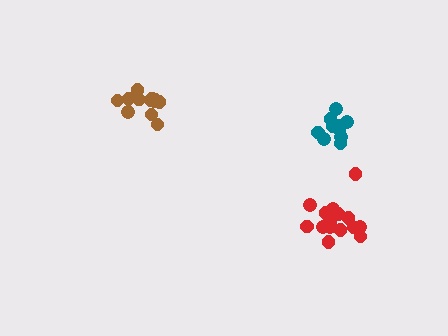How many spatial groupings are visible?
There are 3 spatial groupings.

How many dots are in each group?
Group 1: 12 dots, Group 2: 10 dots, Group 3: 15 dots (37 total).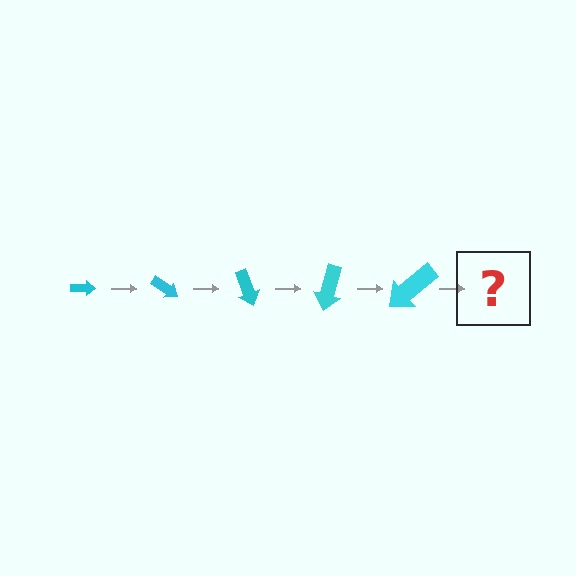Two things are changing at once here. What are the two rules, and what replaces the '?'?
The two rules are that the arrow grows larger each step and it rotates 35 degrees each step. The '?' should be an arrow, larger than the previous one and rotated 175 degrees from the start.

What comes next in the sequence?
The next element should be an arrow, larger than the previous one and rotated 175 degrees from the start.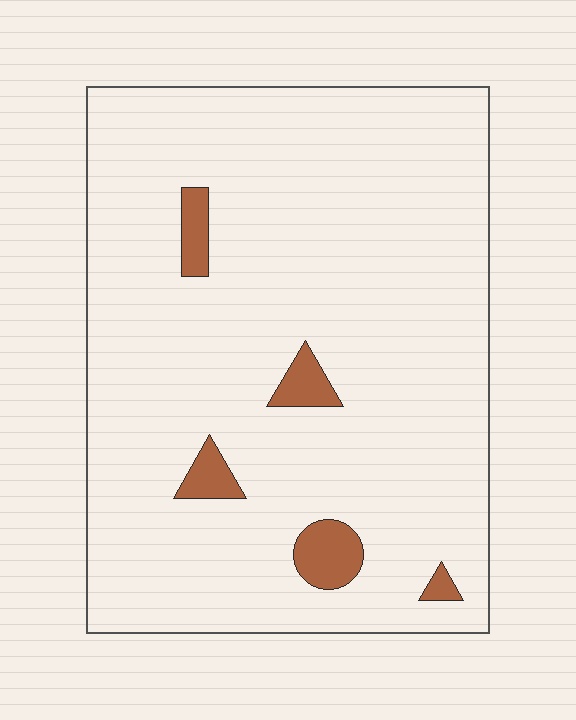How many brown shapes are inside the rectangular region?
5.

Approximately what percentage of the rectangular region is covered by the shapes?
Approximately 5%.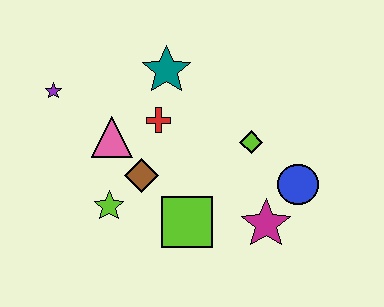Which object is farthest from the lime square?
The purple star is farthest from the lime square.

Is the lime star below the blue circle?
Yes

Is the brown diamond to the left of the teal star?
Yes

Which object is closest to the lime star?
The brown diamond is closest to the lime star.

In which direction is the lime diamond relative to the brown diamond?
The lime diamond is to the right of the brown diamond.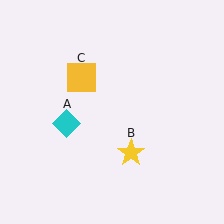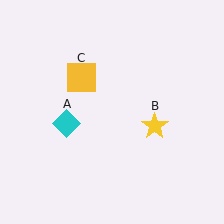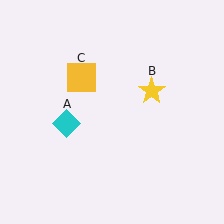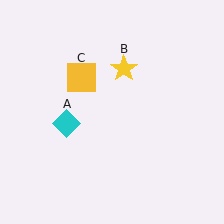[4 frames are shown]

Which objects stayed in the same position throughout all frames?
Cyan diamond (object A) and yellow square (object C) remained stationary.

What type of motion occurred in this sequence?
The yellow star (object B) rotated counterclockwise around the center of the scene.